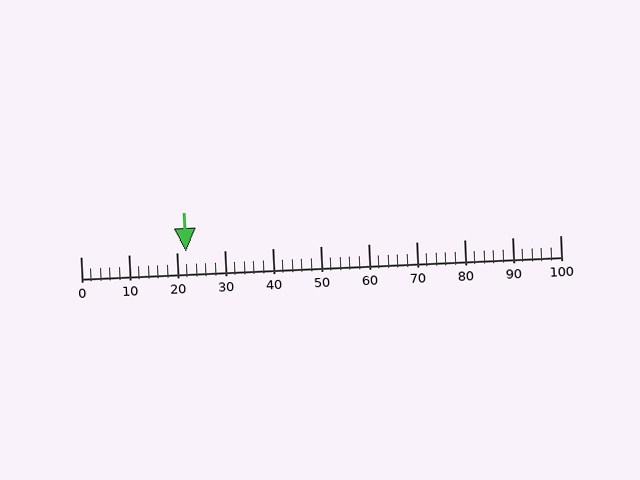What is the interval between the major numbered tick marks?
The major tick marks are spaced 10 units apart.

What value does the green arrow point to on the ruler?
The green arrow points to approximately 22.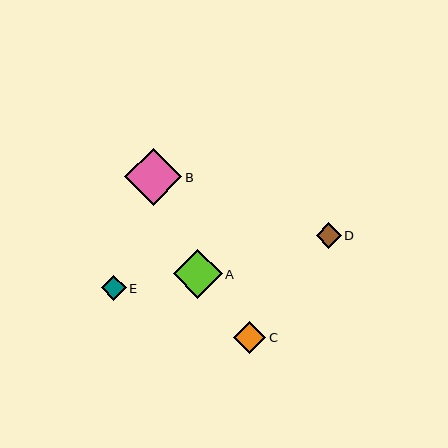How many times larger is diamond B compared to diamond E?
Diamond B is approximately 2.3 times the size of diamond E.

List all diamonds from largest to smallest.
From largest to smallest: B, A, C, D, E.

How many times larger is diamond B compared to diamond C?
Diamond B is approximately 1.8 times the size of diamond C.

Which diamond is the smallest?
Diamond E is the smallest with a size of approximately 25 pixels.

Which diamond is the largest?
Diamond B is the largest with a size of approximately 57 pixels.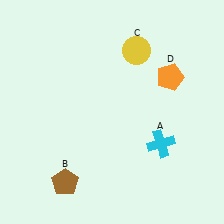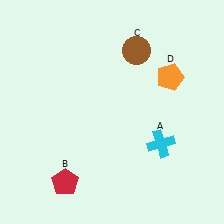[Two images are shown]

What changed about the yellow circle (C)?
In Image 1, C is yellow. In Image 2, it changed to brown.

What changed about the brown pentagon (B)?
In Image 1, B is brown. In Image 2, it changed to red.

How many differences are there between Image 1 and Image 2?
There are 2 differences between the two images.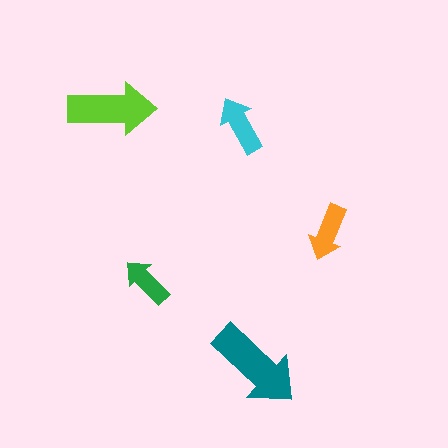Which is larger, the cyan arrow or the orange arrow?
The cyan one.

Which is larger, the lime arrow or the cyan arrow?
The lime one.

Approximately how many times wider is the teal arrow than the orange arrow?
About 1.5 times wider.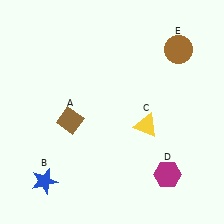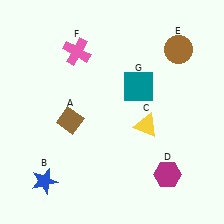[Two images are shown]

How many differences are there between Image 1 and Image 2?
There are 2 differences between the two images.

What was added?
A pink cross (F), a teal square (G) were added in Image 2.